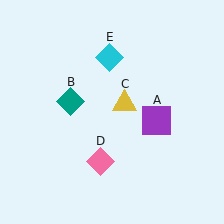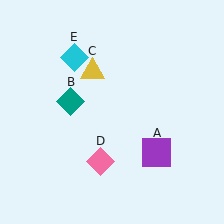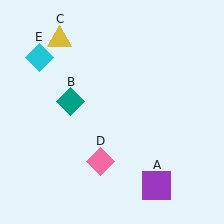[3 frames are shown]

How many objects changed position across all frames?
3 objects changed position: purple square (object A), yellow triangle (object C), cyan diamond (object E).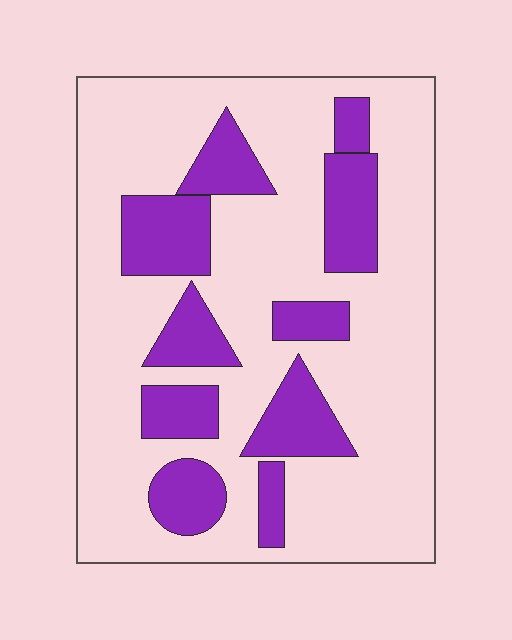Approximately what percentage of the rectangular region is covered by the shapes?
Approximately 25%.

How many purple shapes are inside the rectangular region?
10.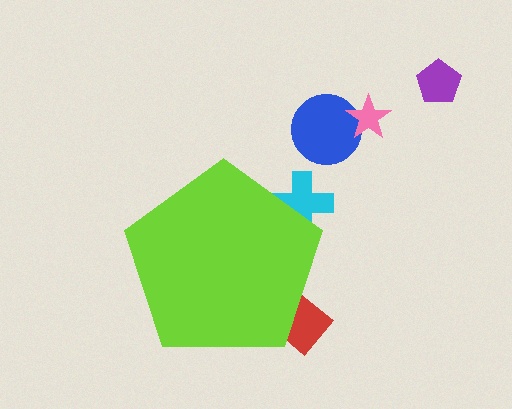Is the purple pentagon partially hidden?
No, the purple pentagon is fully visible.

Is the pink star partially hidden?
No, the pink star is fully visible.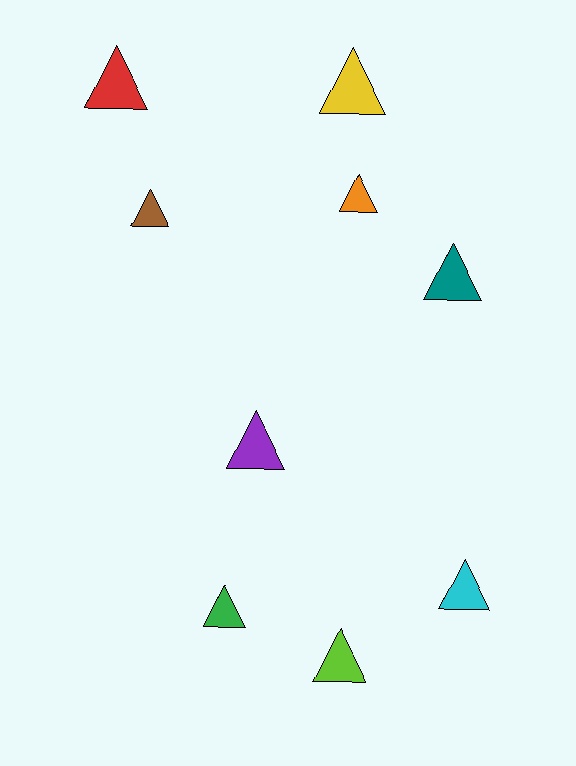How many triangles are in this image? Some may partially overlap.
There are 9 triangles.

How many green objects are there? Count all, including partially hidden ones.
There is 1 green object.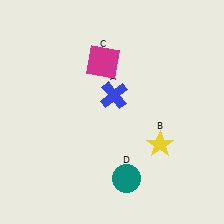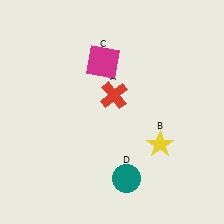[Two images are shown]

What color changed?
The cross (A) changed from blue in Image 1 to red in Image 2.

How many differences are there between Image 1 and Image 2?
There is 1 difference between the two images.